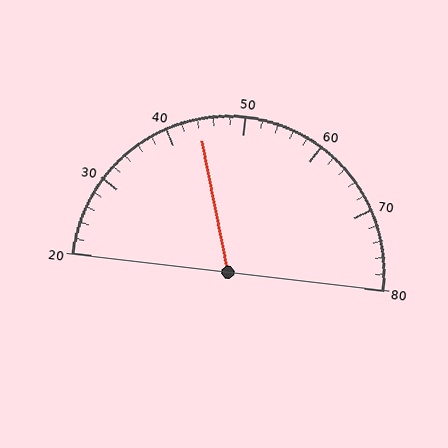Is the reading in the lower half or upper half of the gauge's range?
The reading is in the lower half of the range (20 to 80).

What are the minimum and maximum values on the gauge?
The gauge ranges from 20 to 80.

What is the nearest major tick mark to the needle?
The nearest major tick mark is 40.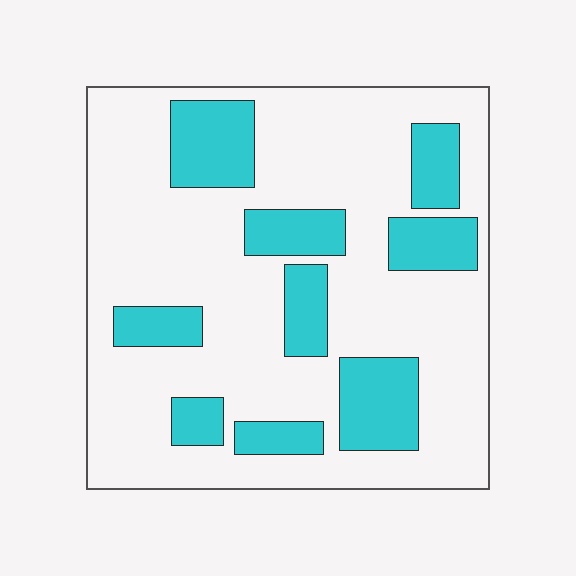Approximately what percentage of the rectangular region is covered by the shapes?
Approximately 25%.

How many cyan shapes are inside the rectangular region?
9.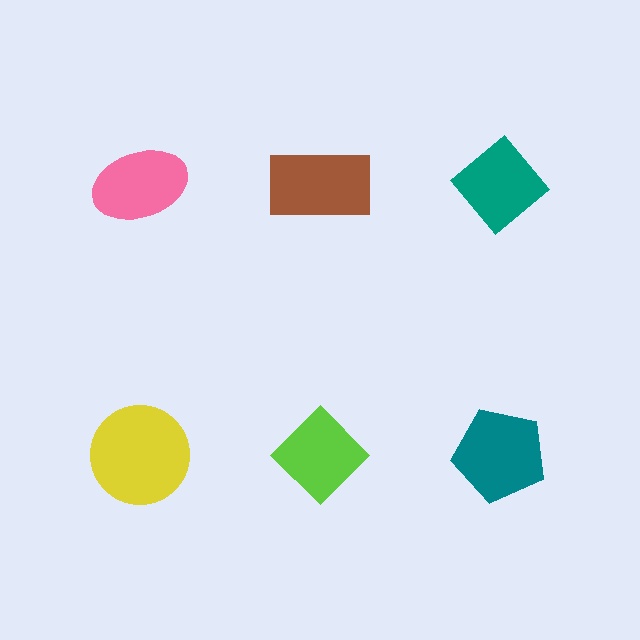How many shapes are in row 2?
3 shapes.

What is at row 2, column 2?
A lime diamond.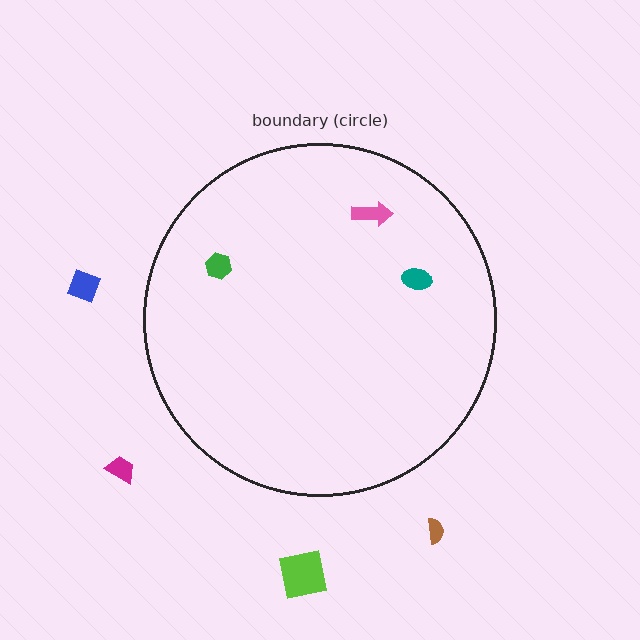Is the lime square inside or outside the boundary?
Outside.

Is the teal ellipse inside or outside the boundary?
Inside.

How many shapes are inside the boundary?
3 inside, 4 outside.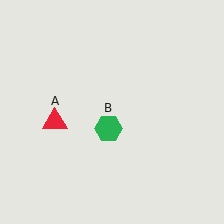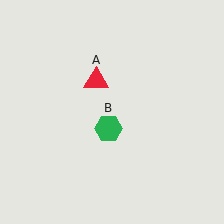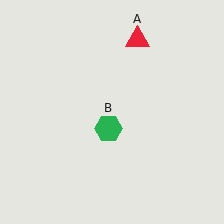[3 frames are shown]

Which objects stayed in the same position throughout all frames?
Green hexagon (object B) remained stationary.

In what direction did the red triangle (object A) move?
The red triangle (object A) moved up and to the right.